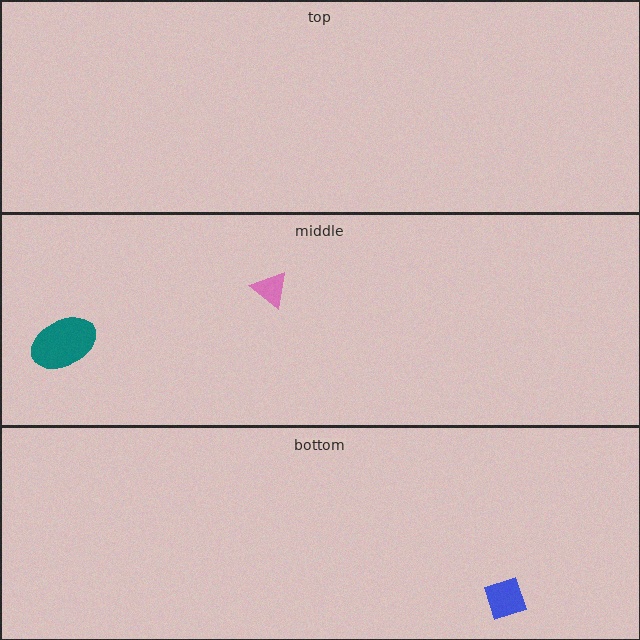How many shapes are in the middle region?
2.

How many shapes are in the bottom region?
1.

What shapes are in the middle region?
The teal ellipse, the pink triangle.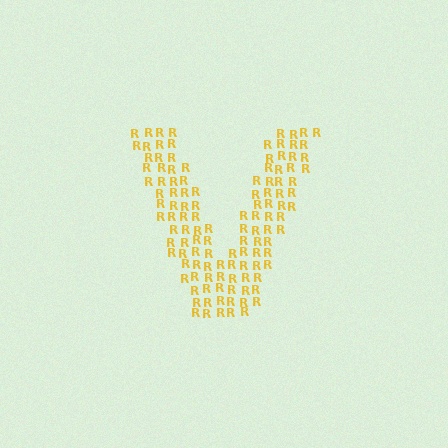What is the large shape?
The large shape is the letter V.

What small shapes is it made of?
It is made of small letter R's.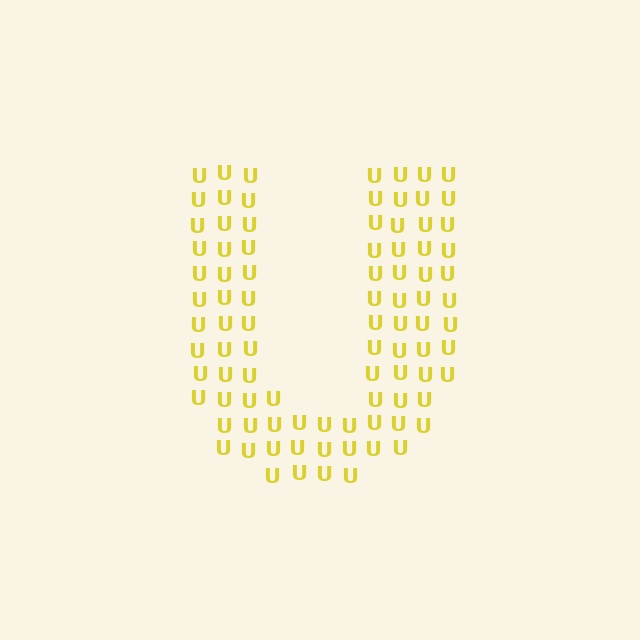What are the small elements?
The small elements are letter U's.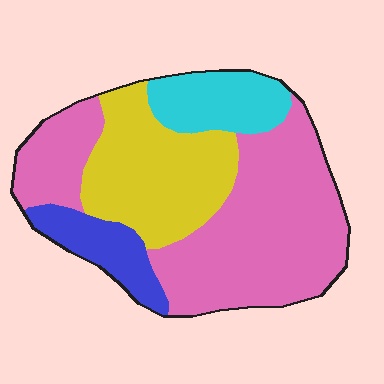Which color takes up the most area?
Pink, at roughly 50%.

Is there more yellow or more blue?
Yellow.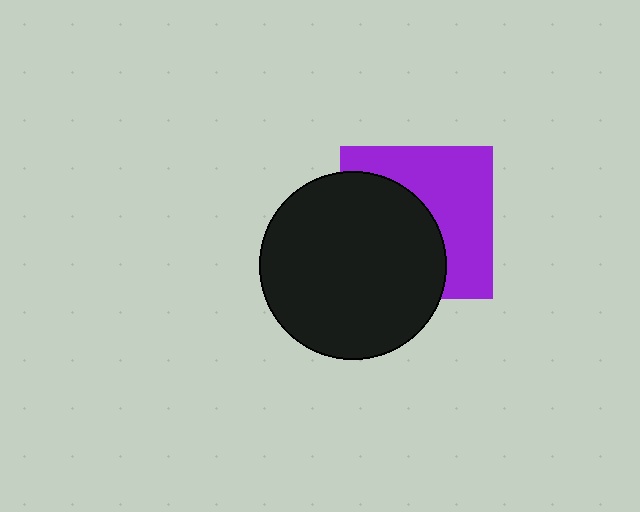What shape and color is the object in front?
The object in front is a black circle.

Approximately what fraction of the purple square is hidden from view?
Roughly 50% of the purple square is hidden behind the black circle.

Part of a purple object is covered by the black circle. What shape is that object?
It is a square.